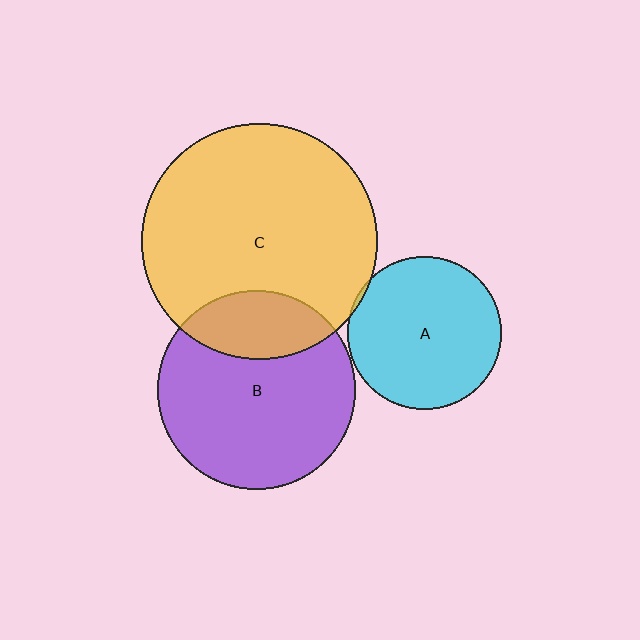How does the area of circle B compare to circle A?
Approximately 1.7 times.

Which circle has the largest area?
Circle C (yellow).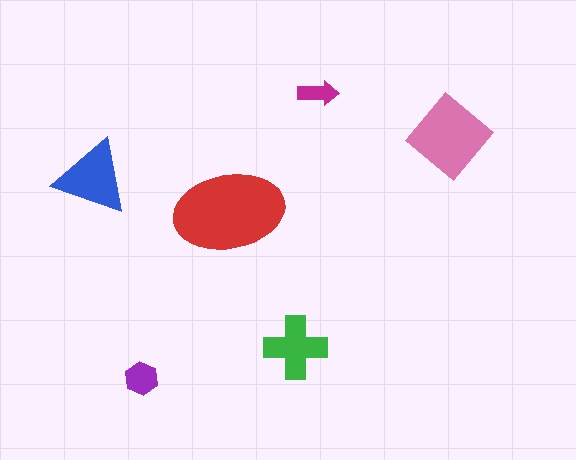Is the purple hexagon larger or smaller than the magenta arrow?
Larger.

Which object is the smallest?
The magenta arrow.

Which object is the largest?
The red ellipse.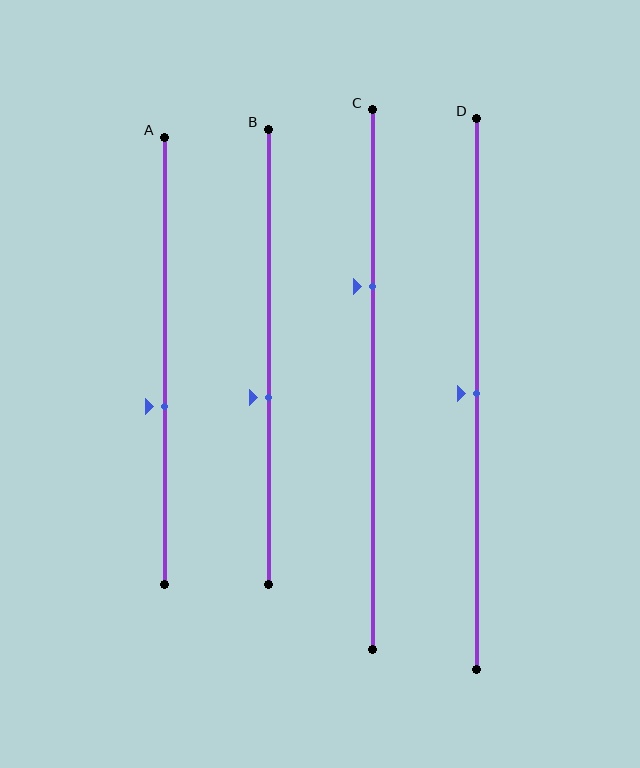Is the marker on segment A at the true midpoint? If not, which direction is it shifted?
No, the marker on segment A is shifted downward by about 10% of the segment length.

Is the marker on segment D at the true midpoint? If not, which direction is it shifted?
Yes, the marker on segment D is at the true midpoint.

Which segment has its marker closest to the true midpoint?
Segment D has its marker closest to the true midpoint.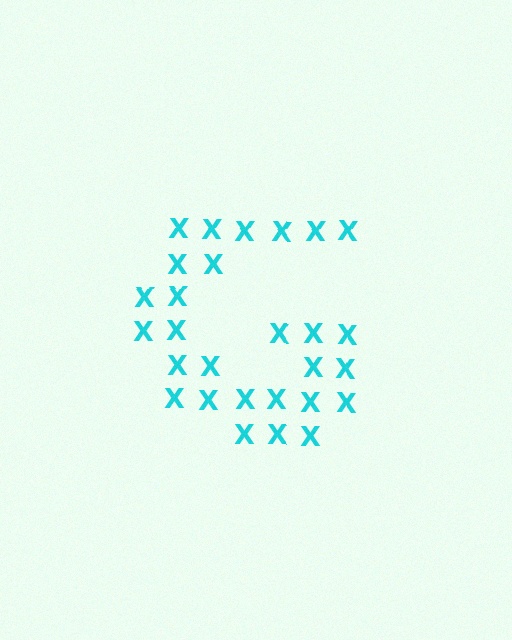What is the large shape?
The large shape is the letter G.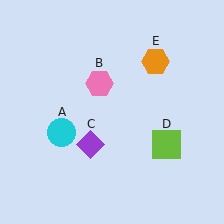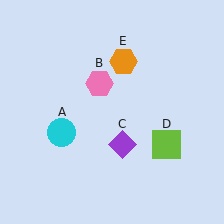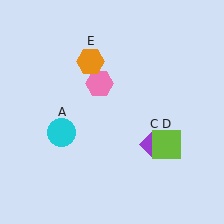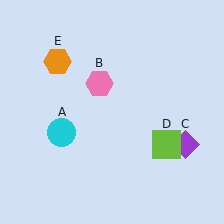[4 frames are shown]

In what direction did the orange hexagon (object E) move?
The orange hexagon (object E) moved left.